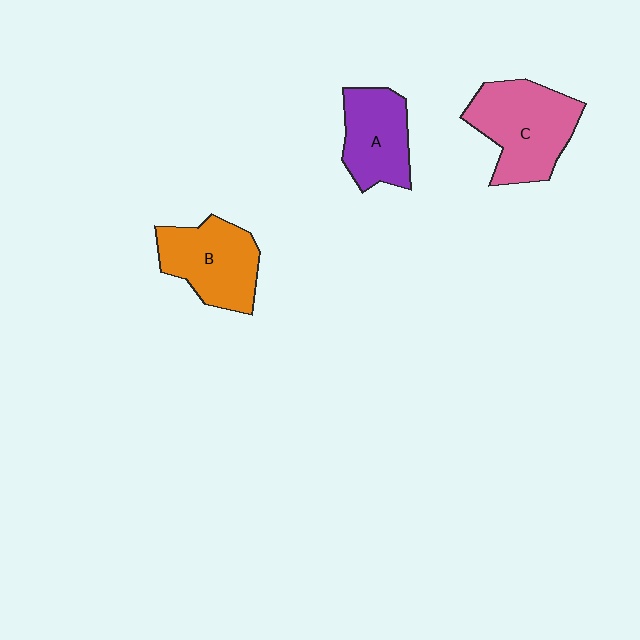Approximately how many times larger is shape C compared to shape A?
Approximately 1.4 times.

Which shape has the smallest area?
Shape A (purple).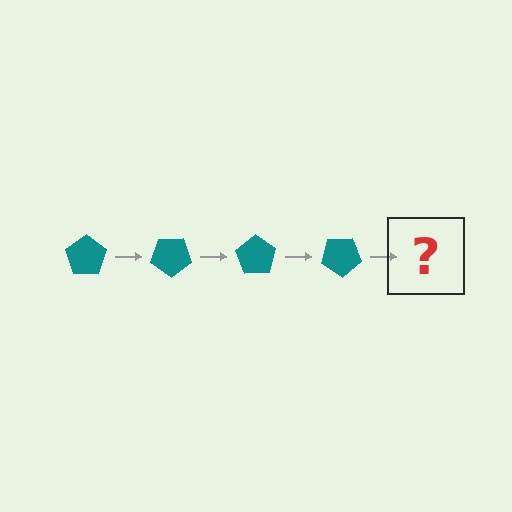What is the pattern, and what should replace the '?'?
The pattern is that the pentagon rotates 35 degrees each step. The '?' should be a teal pentagon rotated 140 degrees.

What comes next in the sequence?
The next element should be a teal pentagon rotated 140 degrees.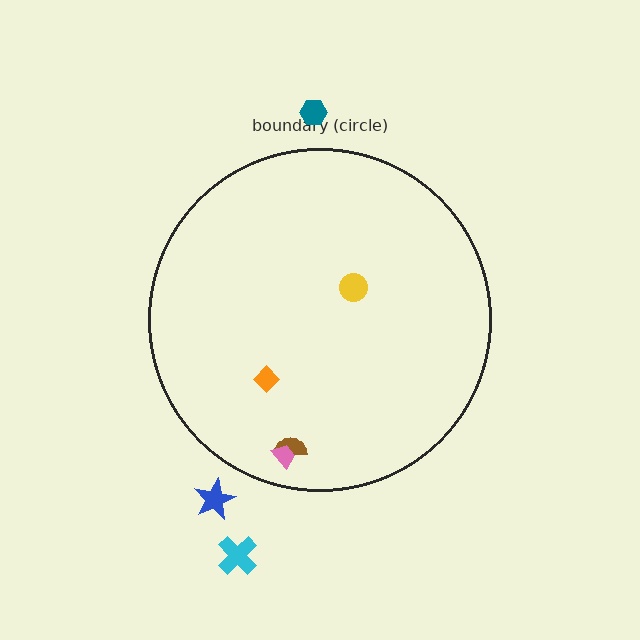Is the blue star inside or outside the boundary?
Outside.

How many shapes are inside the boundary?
4 inside, 3 outside.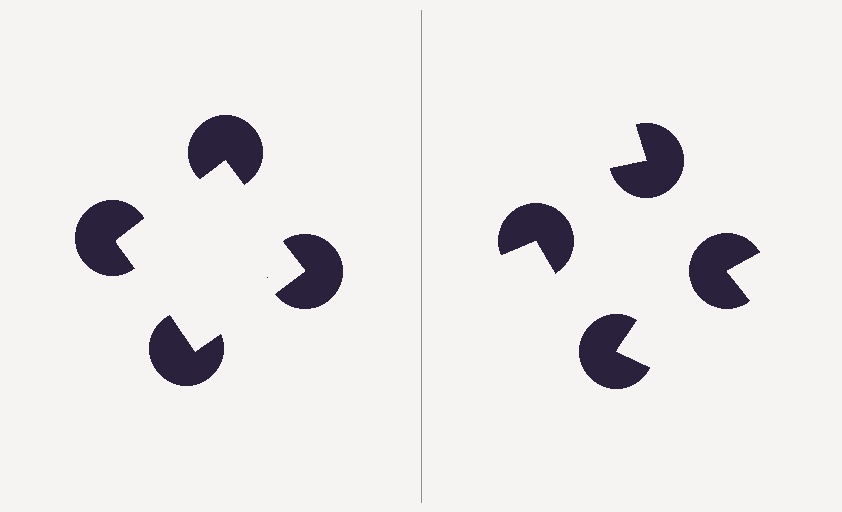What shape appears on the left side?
An illusory square.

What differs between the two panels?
The pac-man discs are positioned identically on both sides; only the wedge orientations differ. On the left they align to a square; on the right they are misaligned.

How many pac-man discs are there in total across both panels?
8 — 4 on each side.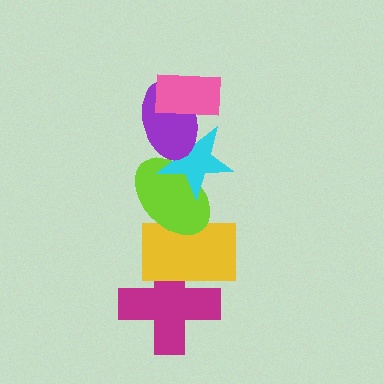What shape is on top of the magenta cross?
The yellow rectangle is on top of the magenta cross.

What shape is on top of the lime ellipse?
The cyan star is on top of the lime ellipse.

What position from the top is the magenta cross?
The magenta cross is 6th from the top.